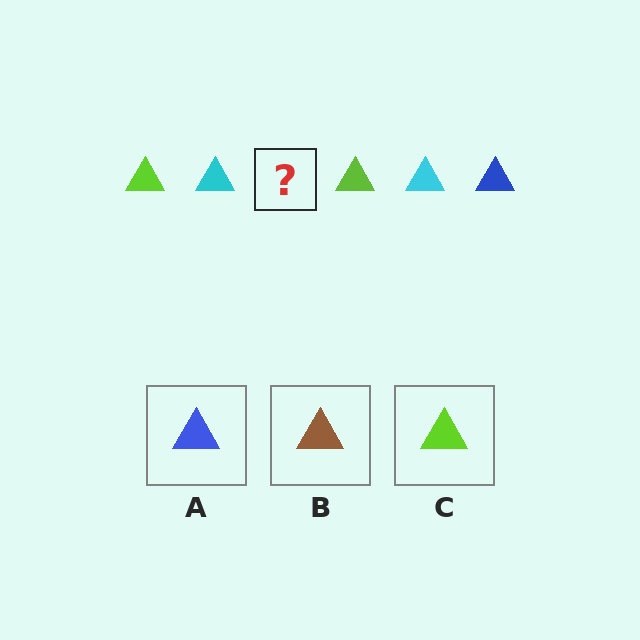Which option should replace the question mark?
Option A.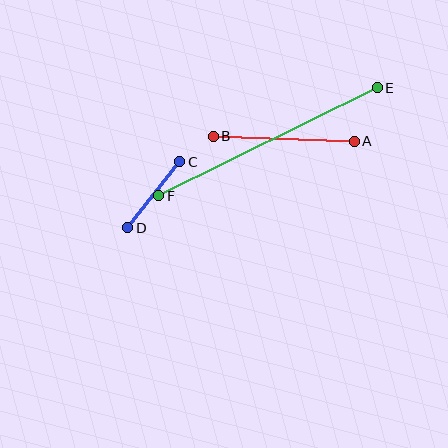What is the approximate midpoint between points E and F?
The midpoint is at approximately (268, 142) pixels.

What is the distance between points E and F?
The distance is approximately 244 pixels.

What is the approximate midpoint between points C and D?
The midpoint is at approximately (154, 195) pixels.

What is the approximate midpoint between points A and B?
The midpoint is at approximately (284, 139) pixels.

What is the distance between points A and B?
The distance is approximately 141 pixels.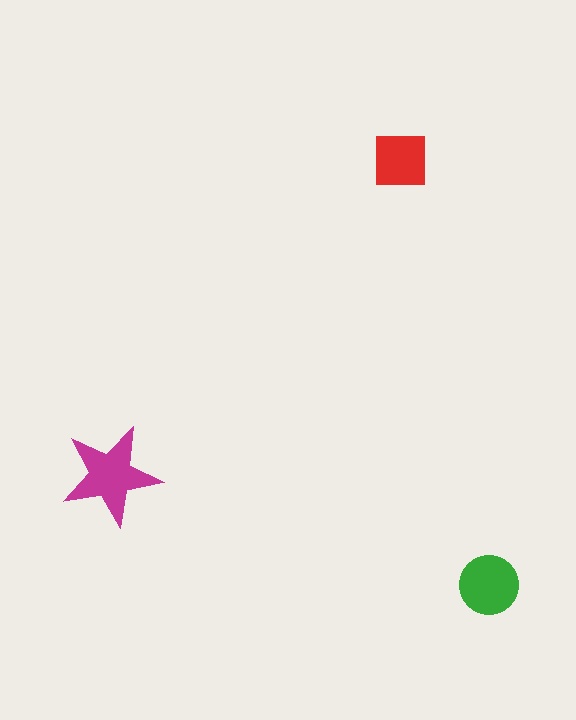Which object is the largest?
The magenta star.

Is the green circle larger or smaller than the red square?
Larger.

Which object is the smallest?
The red square.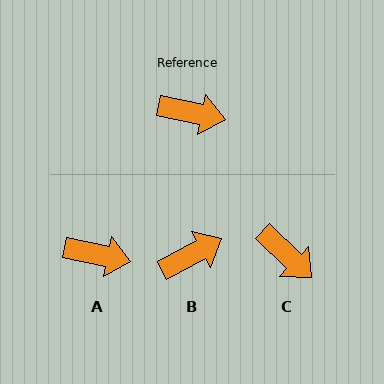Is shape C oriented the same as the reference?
No, it is off by about 32 degrees.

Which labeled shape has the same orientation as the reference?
A.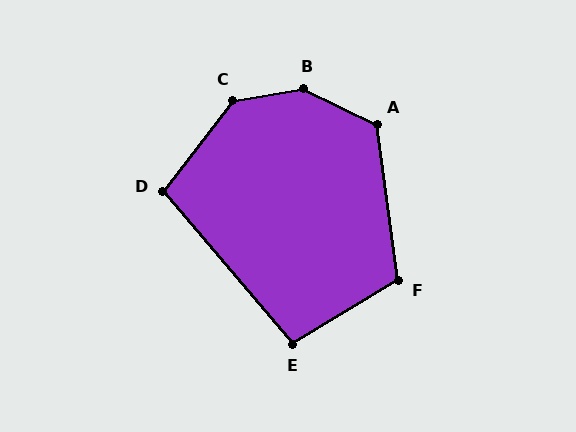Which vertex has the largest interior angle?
B, at approximately 145 degrees.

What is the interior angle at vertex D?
Approximately 102 degrees (obtuse).